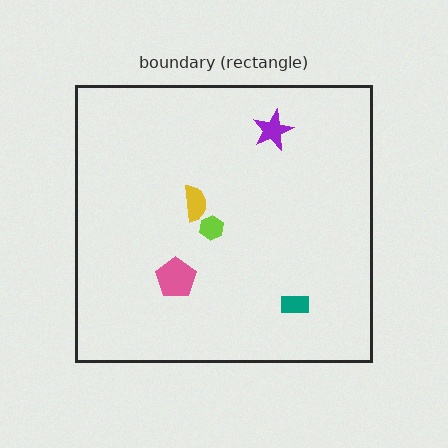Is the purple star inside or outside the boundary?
Inside.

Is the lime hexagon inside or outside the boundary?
Inside.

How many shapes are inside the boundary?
5 inside, 0 outside.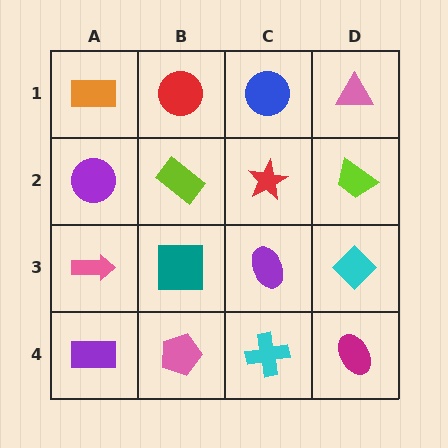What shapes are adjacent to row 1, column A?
A purple circle (row 2, column A), a red circle (row 1, column B).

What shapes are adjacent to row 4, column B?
A teal square (row 3, column B), a purple rectangle (row 4, column A), a cyan cross (row 4, column C).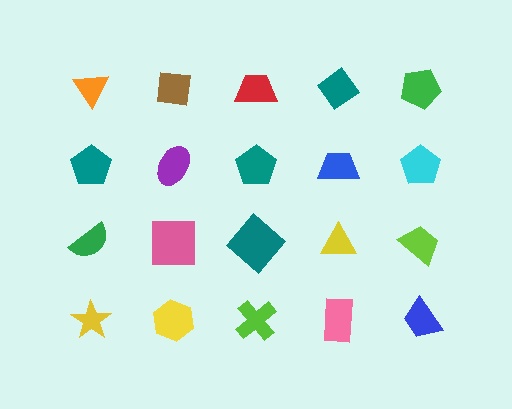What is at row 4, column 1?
A yellow star.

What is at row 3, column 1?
A green semicircle.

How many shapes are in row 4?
5 shapes.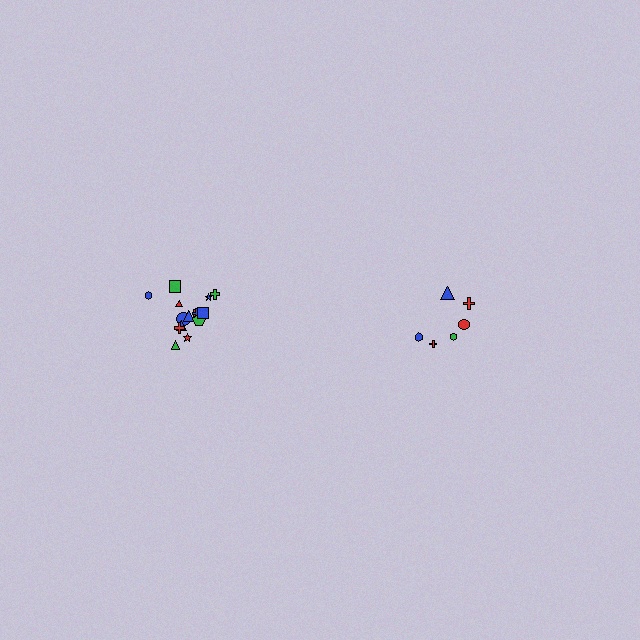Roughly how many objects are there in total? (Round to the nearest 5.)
Roughly 20 objects in total.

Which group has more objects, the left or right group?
The left group.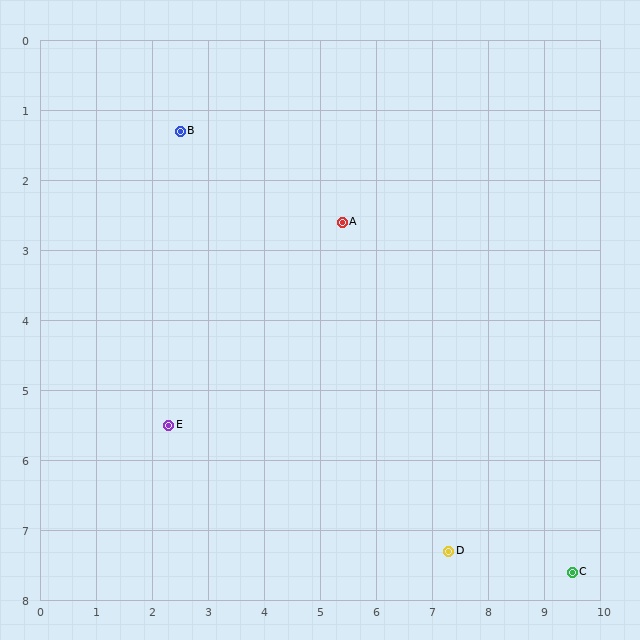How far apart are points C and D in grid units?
Points C and D are about 2.2 grid units apart.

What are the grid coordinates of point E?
Point E is at approximately (2.3, 5.5).